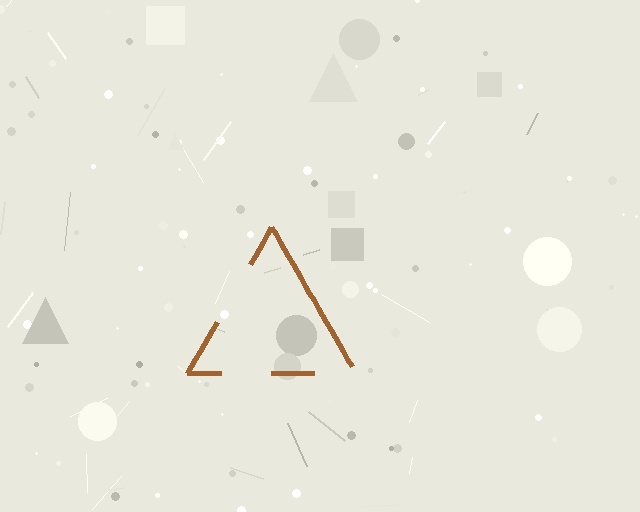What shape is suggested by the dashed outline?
The dashed outline suggests a triangle.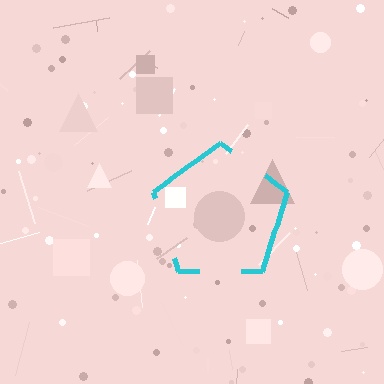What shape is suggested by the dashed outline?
The dashed outline suggests a pentagon.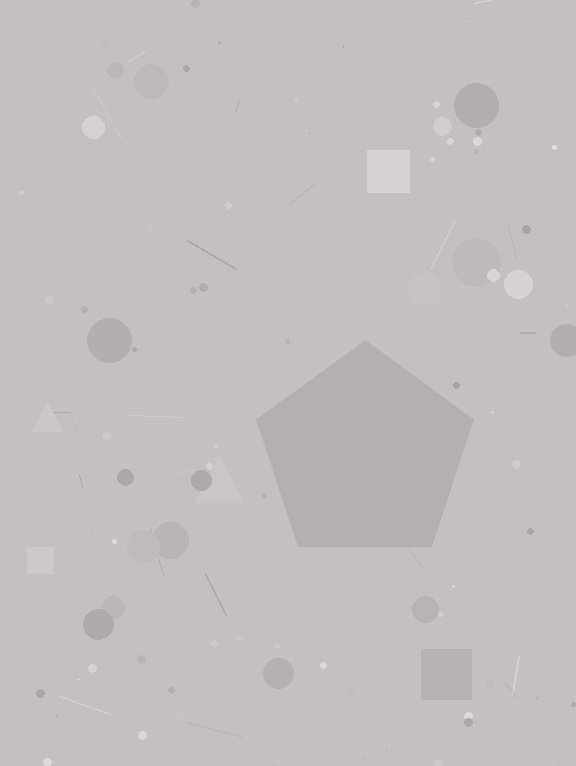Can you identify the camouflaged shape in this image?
The camouflaged shape is a pentagon.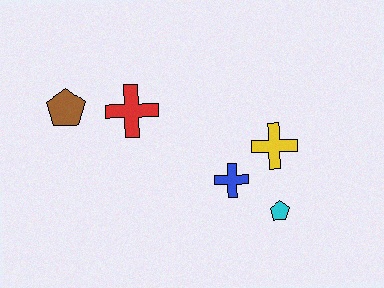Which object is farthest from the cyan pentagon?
The brown pentagon is farthest from the cyan pentagon.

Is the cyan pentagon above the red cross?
No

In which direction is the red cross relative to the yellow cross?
The red cross is to the left of the yellow cross.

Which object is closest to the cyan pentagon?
The blue cross is closest to the cyan pentagon.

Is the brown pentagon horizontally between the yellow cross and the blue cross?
No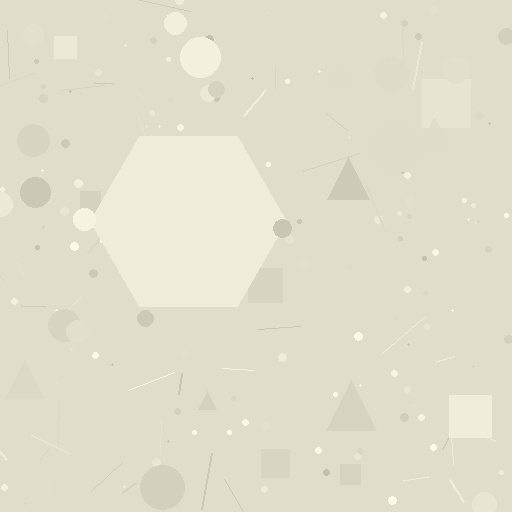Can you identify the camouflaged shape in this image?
The camouflaged shape is a hexagon.